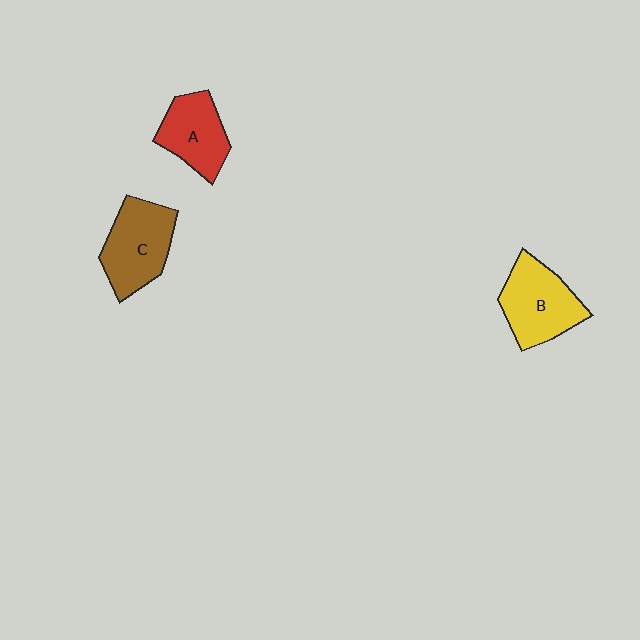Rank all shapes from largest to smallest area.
From largest to smallest: B (yellow), C (brown), A (red).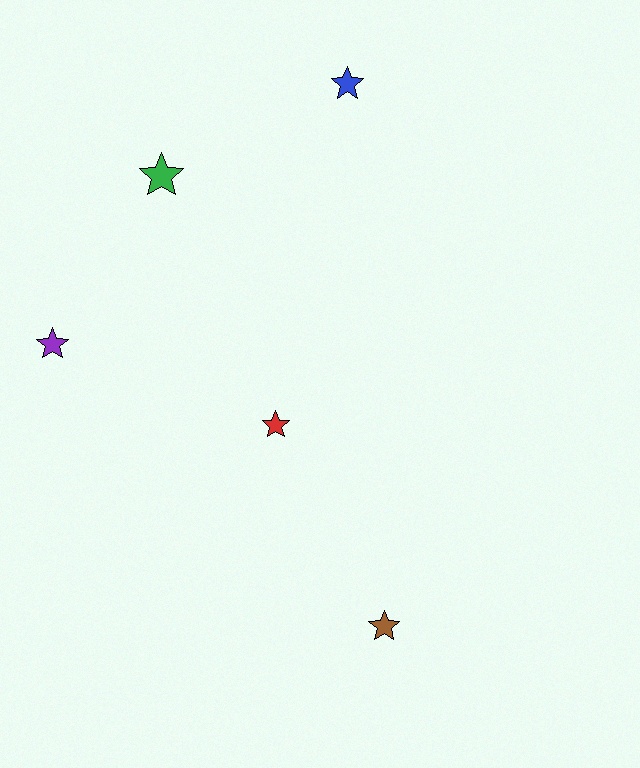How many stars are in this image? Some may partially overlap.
There are 5 stars.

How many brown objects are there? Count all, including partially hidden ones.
There is 1 brown object.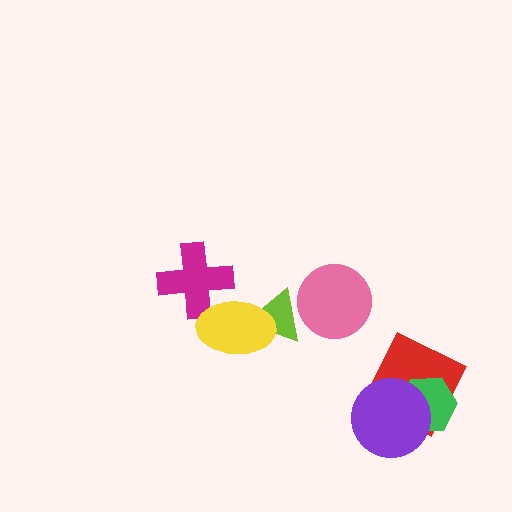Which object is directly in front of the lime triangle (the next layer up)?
The yellow ellipse is directly in front of the lime triangle.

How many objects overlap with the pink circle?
1 object overlaps with the pink circle.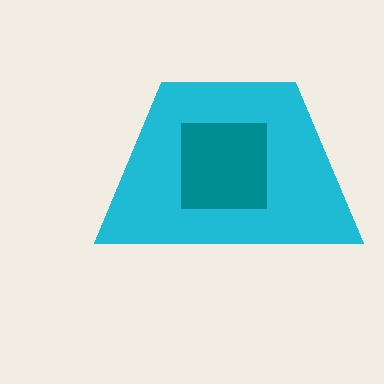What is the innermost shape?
The teal square.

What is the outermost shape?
The cyan trapezoid.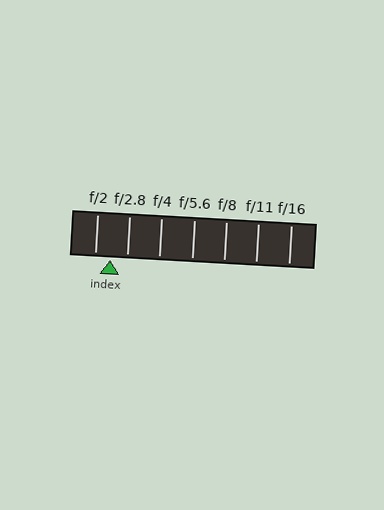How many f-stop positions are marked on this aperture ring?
There are 7 f-stop positions marked.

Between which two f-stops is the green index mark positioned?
The index mark is between f/2 and f/2.8.